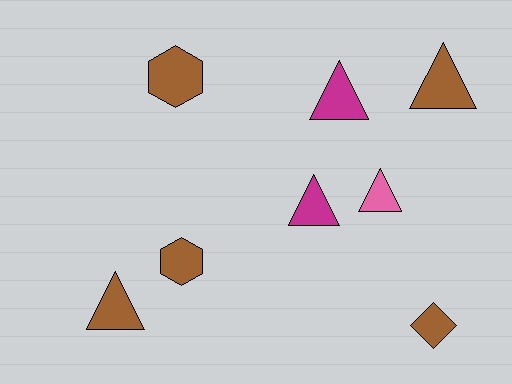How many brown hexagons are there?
There are 2 brown hexagons.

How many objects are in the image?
There are 8 objects.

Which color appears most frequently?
Brown, with 5 objects.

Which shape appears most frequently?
Triangle, with 5 objects.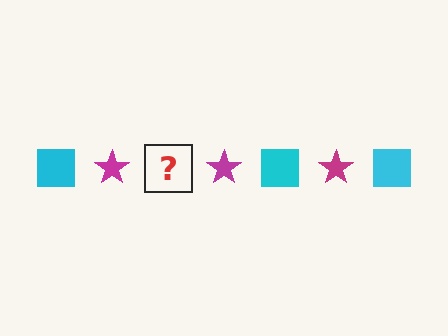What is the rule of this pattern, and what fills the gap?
The rule is that the pattern alternates between cyan square and magenta star. The gap should be filled with a cyan square.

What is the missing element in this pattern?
The missing element is a cyan square.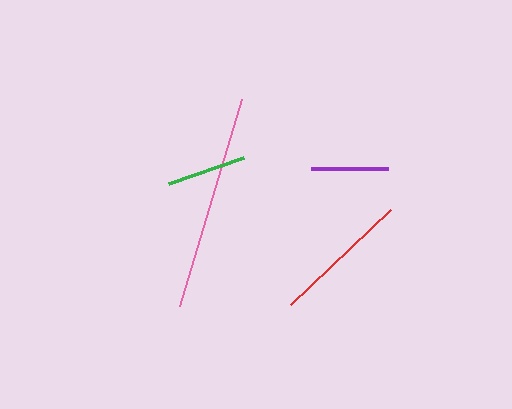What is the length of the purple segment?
The purple segment is approximately 77 pixels long.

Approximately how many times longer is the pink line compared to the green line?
The pink line is approximately 2.7 times the length of the green line.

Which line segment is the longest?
The pink line is the longest at approximately 217 pixels.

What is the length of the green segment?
The green segment is approximately 79 pixels long.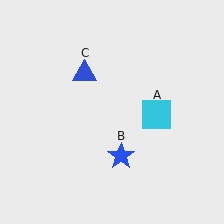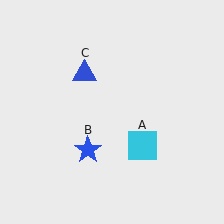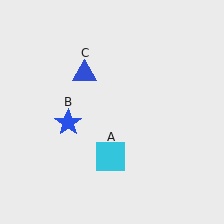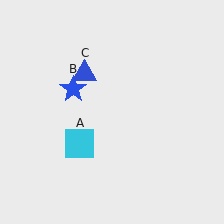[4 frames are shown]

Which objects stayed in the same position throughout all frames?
Blue triangle (object C) remained stationary.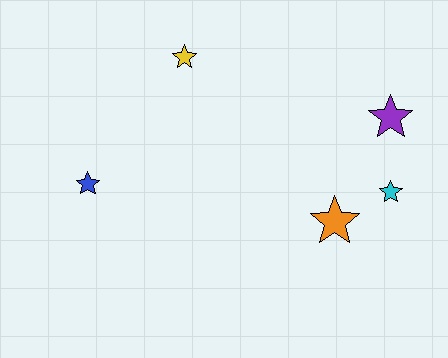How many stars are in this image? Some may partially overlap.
There are 5 stars.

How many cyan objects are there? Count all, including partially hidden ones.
There is 1 cyan object.